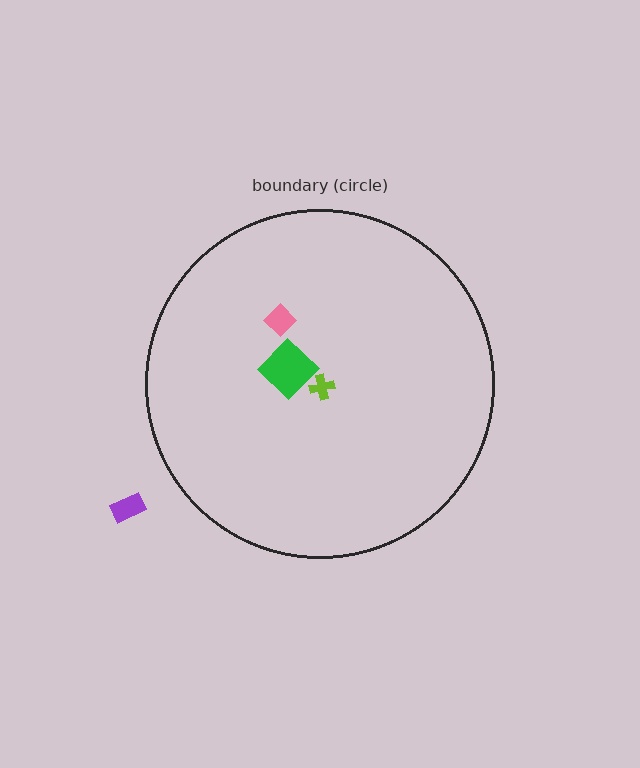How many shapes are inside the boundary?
3 inside, 1 outside.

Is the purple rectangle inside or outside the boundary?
Outside.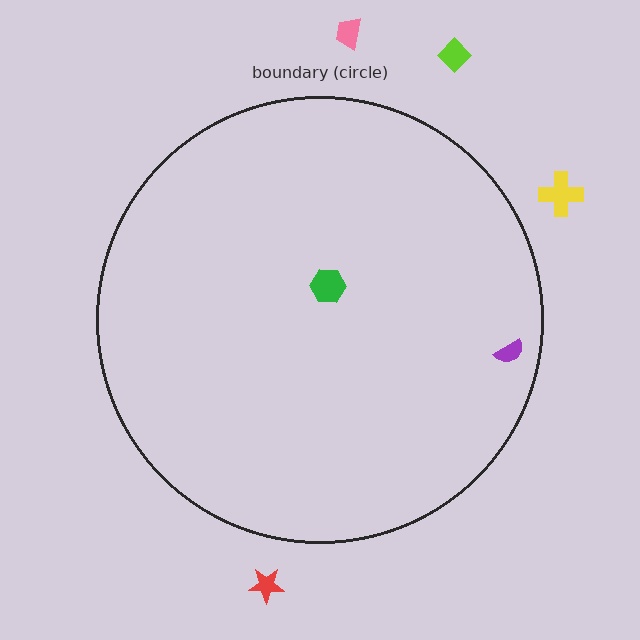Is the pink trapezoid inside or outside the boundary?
Outside.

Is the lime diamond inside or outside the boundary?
Outside.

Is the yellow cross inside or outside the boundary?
Outside.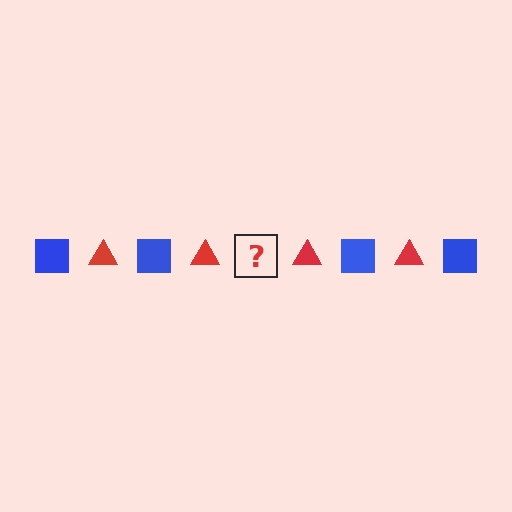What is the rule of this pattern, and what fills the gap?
The rule is that the pattern alternates between blue square and red triangle. The gap should be filled with a blue square.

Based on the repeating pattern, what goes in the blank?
The blank should be a blue square.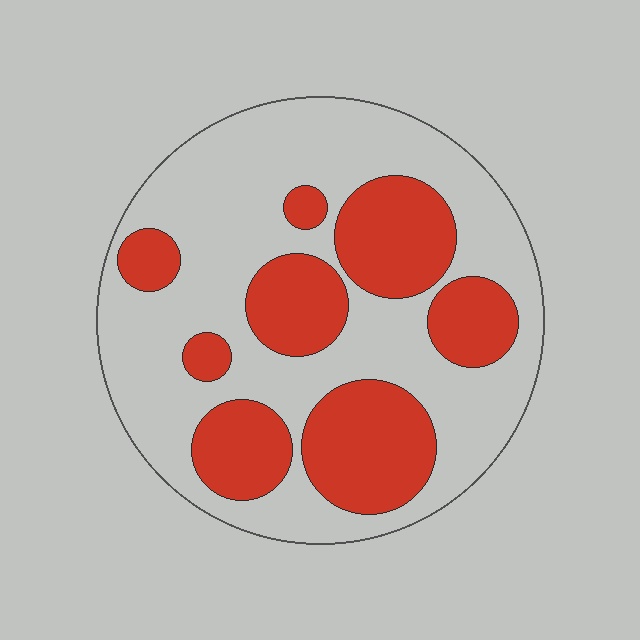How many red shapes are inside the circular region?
8.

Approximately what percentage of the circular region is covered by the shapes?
Approximately 35%.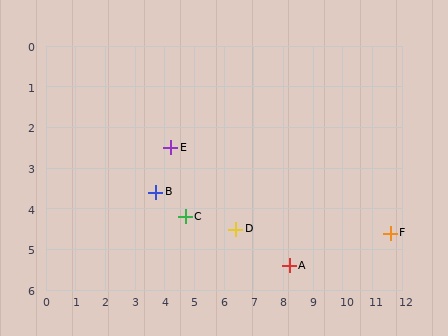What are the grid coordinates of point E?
Point E is at approximately (4.2, 2.5).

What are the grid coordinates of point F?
Point F is at approximately (11.6, 4.6).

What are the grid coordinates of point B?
Point B is at approximately (3.7, 3.6).